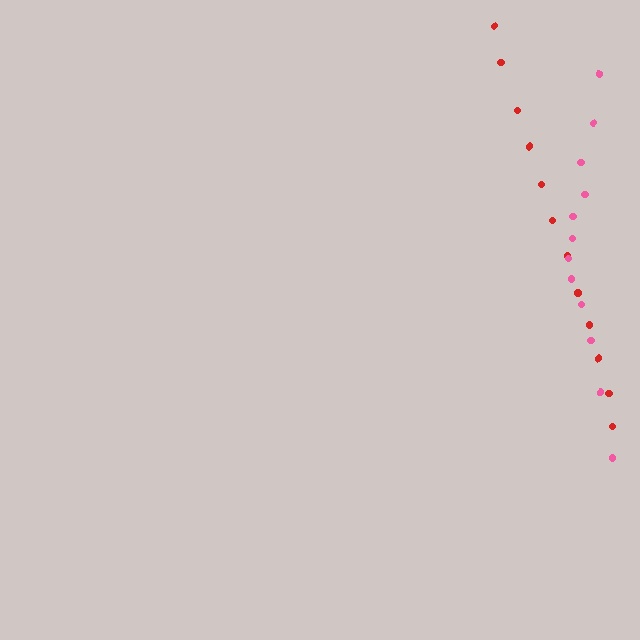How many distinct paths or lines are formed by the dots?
There are 2 distinct paths.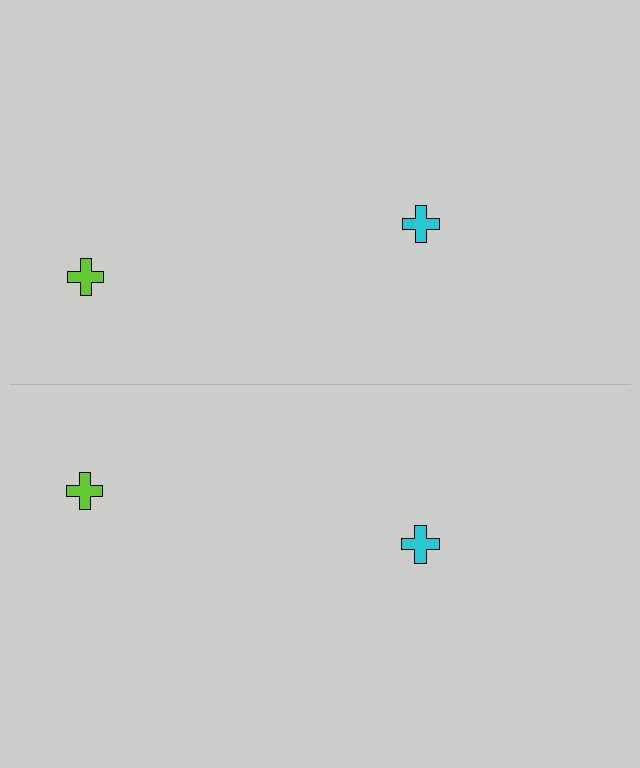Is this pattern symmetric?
Yes, this pattern has bilateral (reflection) symmetry.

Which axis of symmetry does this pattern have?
The pattern has a horizontal axis of symmetry running through the center of the image.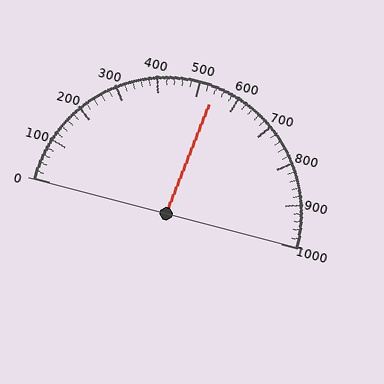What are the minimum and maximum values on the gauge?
The gauge ranges from 0 to 1000.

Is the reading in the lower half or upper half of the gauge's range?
The reading is in the upper half of the range (0 to 1000).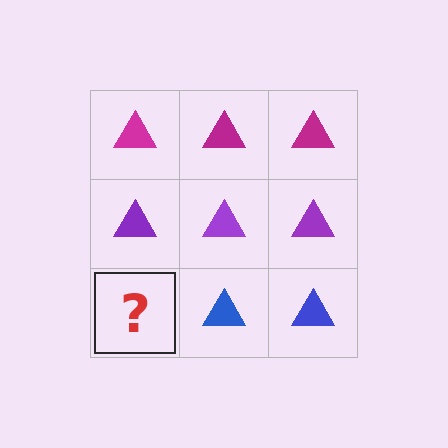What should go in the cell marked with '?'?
The missing cell should contain a blue triangle.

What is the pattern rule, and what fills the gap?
The rule is that each row has a consistent color. The gap should be filled with a blue triangle.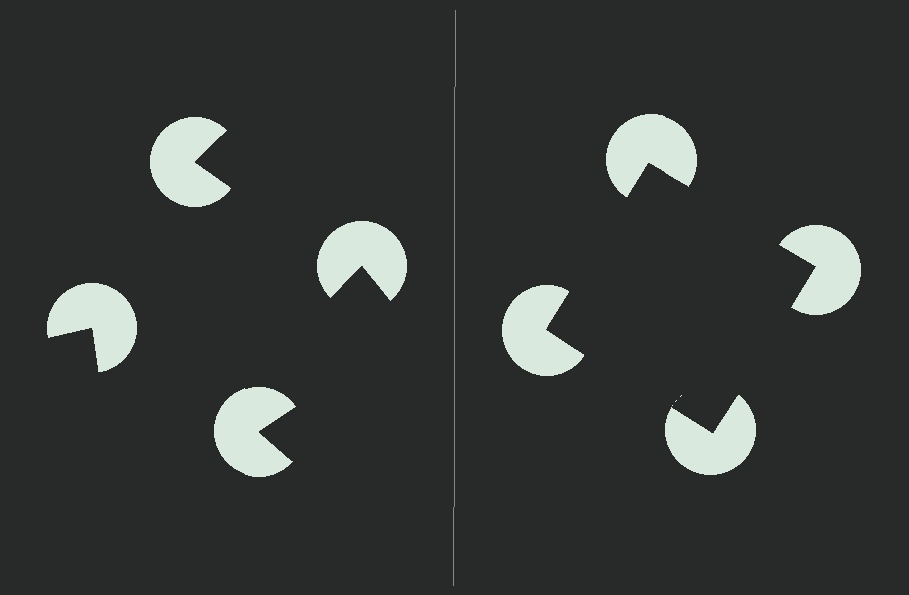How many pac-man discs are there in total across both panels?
8 — 4 on each side.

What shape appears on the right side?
An illusory square.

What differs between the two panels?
The pac-man discs are positioned identically on both sides; only the wedge orientations differ. On the right they align to a square; on the left they are misaligned.